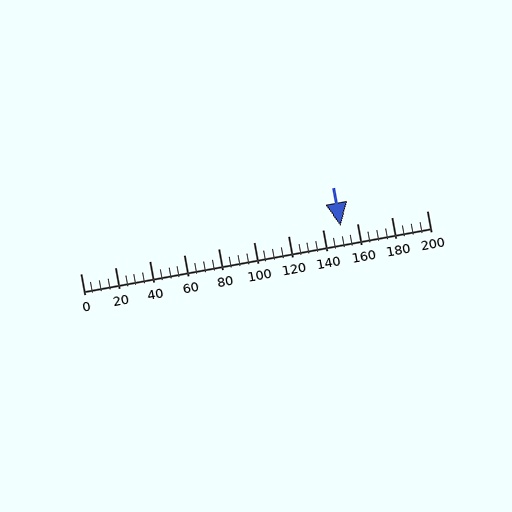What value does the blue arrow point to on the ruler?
The blue arrow points to approximately 150.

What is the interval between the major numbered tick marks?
The major tick marks are spaced 20 units apart.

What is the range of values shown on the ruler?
The ruler shows values from 0 to 200.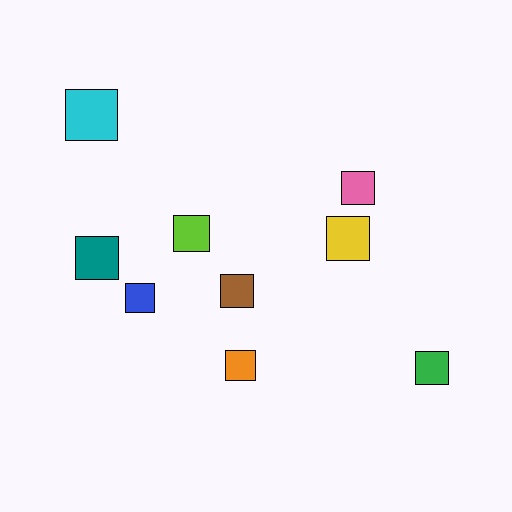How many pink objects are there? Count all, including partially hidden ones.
There is 1 pink object.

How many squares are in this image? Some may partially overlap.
There are 9 squares.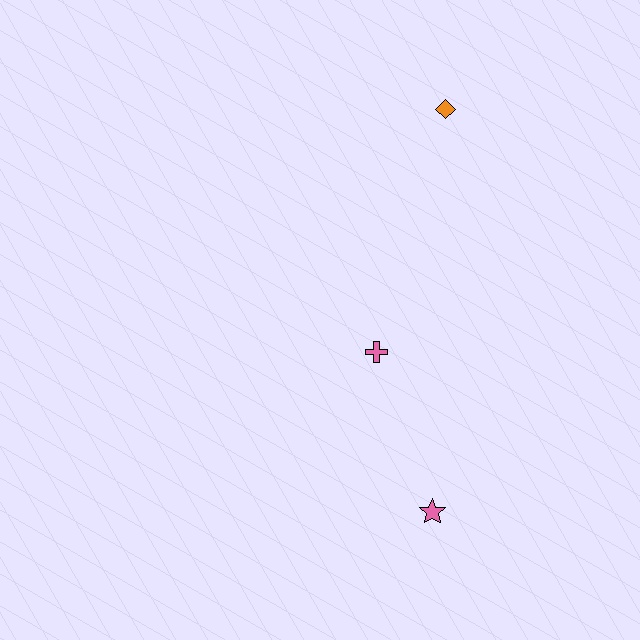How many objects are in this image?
There are 3 objects.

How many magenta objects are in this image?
There are no magenta objects.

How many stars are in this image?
There is 1 star.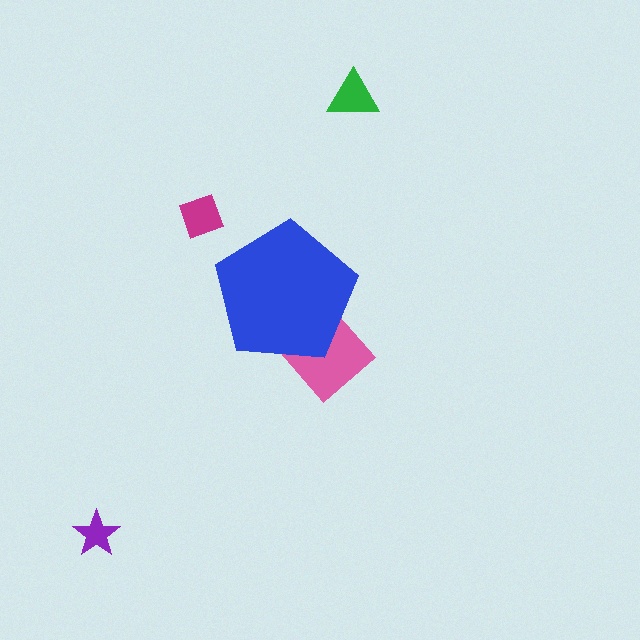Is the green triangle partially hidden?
No, the green triangle is fully visible.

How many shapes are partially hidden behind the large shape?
1 shape is partially hidden.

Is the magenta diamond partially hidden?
No, the magenta diamond is fully visible.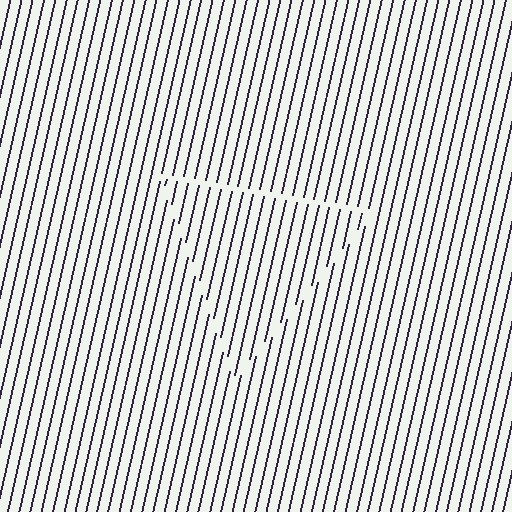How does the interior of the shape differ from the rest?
The interior of the shape contains the same grating, shifted by half a period — the contour is defined by the phase discontinuity where line-ends from the inner and outer gratings abut.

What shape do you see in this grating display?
An illusory triangle. The interior of the shape contains the same grating, shifted by half a period — the contour is defined by the phase discontinuity where line-ends from the inner and outer gratings abut.